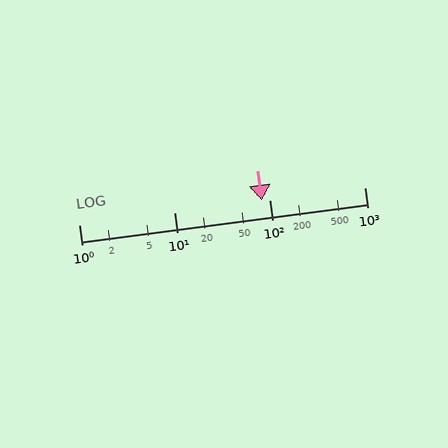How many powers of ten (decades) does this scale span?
The scale spans 3 decades, from 1 to 1000.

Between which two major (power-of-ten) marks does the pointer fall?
The pointer is between 10 and 100.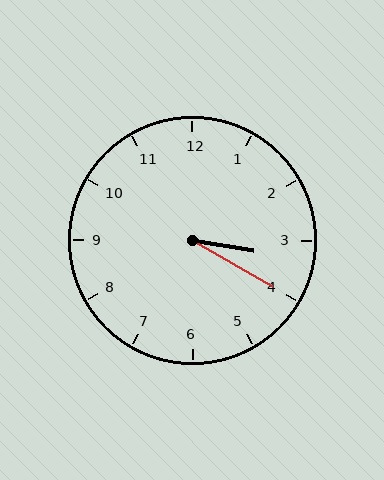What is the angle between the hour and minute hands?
Approximately 20 degrees.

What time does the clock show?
3:20.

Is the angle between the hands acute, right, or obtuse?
It is acute.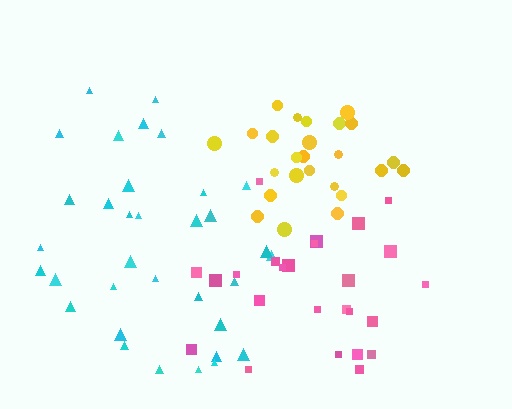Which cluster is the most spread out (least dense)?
Cyan.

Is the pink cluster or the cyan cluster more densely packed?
Pink.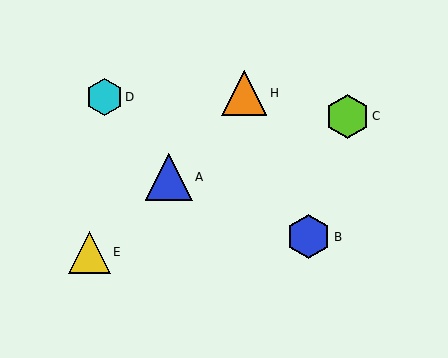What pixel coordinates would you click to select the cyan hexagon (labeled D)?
Click at (104, 97) to select the cyan hexagon D.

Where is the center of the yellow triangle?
The center of the yellow triangle is at (89, 252).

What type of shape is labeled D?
Shape D is a cyan hexagon.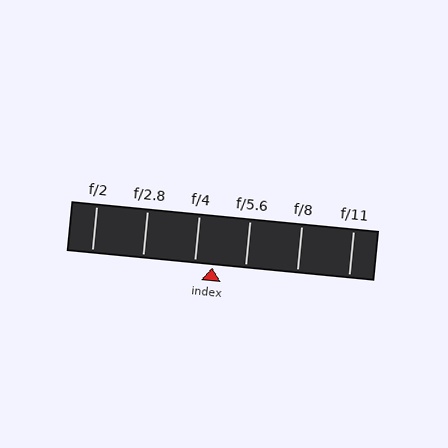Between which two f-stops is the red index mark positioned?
The index mark is between f/4 and f/5.6.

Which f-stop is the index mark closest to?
The index mark is closest to f/4.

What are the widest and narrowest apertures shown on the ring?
The widest aperture shown is f/2 and the narrowest is f/11.